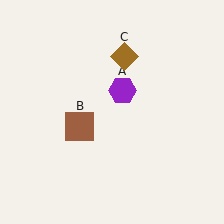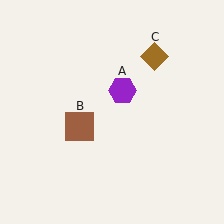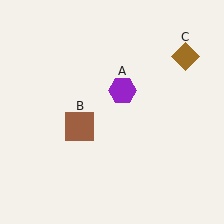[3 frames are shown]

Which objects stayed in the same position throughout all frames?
Purple hexagon (object A) and brown square (object B) remained stationary.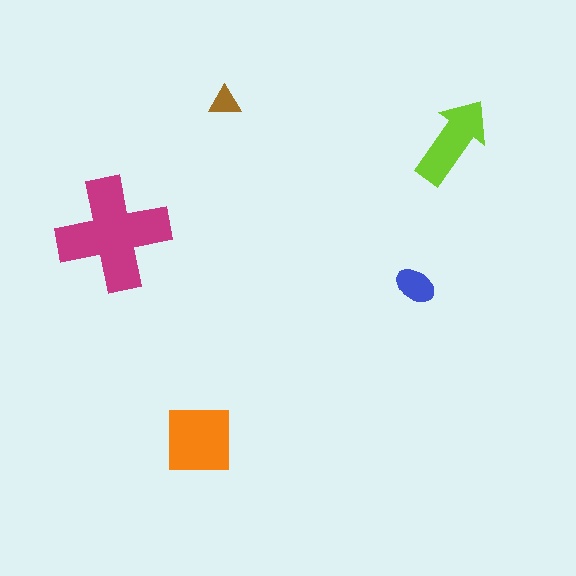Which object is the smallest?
The brown triangle.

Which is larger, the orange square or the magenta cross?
The magenta cross.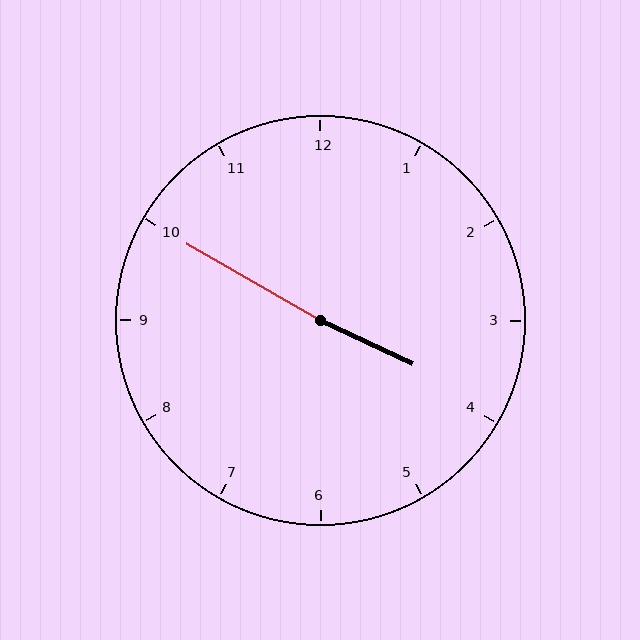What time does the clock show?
3:50.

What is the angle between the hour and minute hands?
Approximately 175 degrees.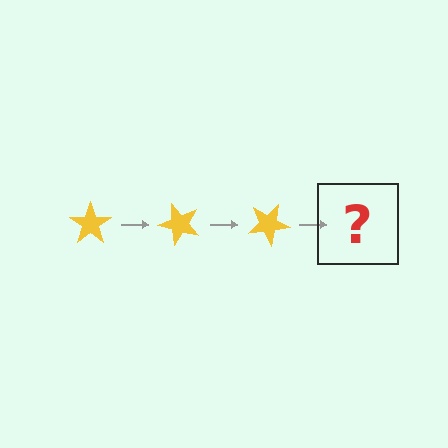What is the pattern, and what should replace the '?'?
The pattern is that the star rotates 50 degrees each step. The '?' should be a yellow star rotated 150 degrees.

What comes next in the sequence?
The next element should be a yellow star rotated 150 degrees.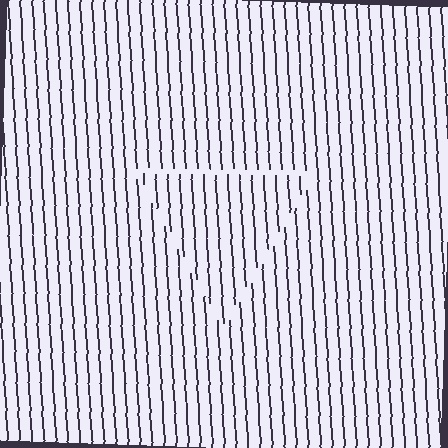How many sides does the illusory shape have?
3 sides — the line-ends trace a triangle.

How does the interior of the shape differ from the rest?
The interior of the shape contains the same grating, shifted by half a period — the contour is defined by the phase discontinuity where line-ends from the inner and outer gratings abut.